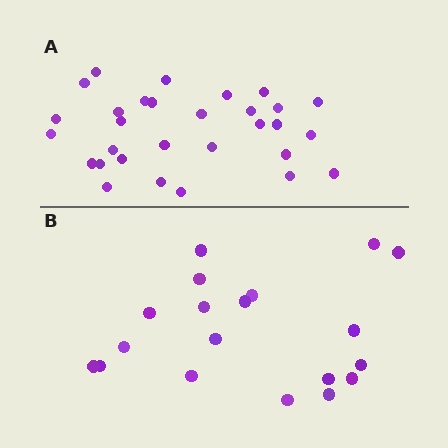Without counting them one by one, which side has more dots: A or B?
Region A (the top region) has more dots.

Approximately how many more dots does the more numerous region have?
Region A has roughly 12 or so more dots than region B.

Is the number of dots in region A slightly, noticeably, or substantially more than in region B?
Region A has substantially more. The ratio is roughly 1.6 to 1.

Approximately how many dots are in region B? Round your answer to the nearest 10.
About 20 dots. (The exact count is 19, which rounds to 20.)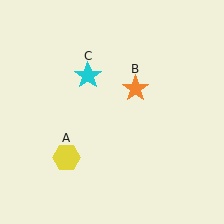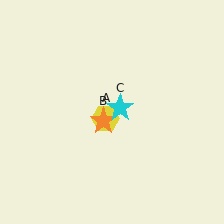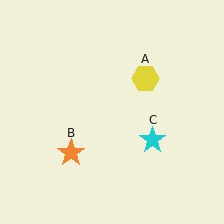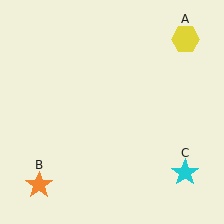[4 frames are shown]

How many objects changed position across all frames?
3 objects changed position: yellow hexagon (object A), orange star (object B), cyan star (object C).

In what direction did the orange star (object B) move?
The orange star (object B) moved down and to the left.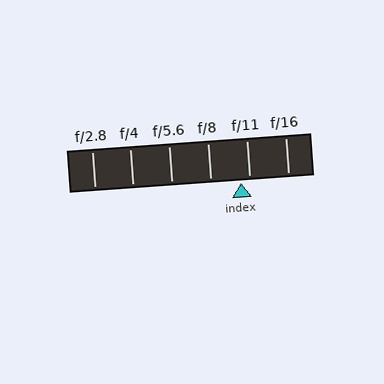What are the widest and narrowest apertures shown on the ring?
The widest aperture shown is f/2.8 and the narrowest is f/16.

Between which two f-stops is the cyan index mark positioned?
The index mark is between f/8 and f/11.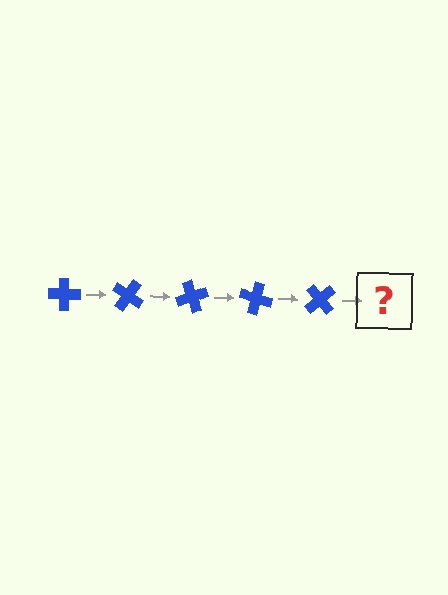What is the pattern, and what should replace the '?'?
The pattern is that the cross rotates 35 degrees each step. The '?' should be a blue cross rotated 175 degrees.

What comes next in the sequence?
The next element should be a blue cross rotated 175 degrees.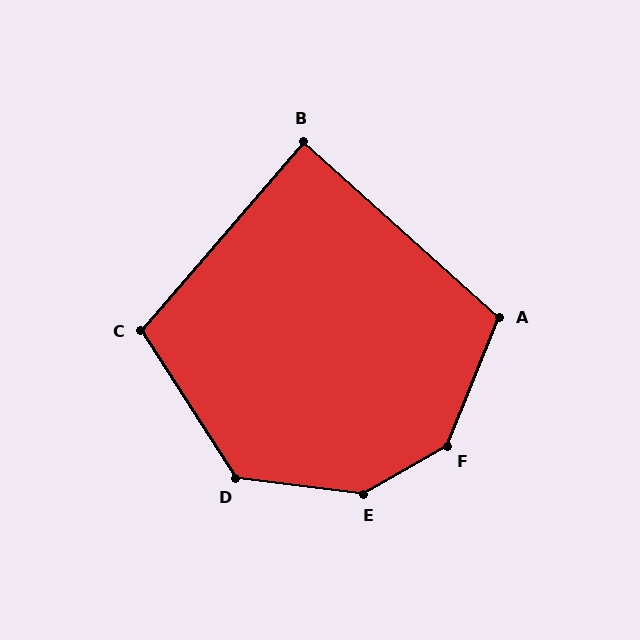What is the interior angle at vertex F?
Approximately 142 degrees (obtuse).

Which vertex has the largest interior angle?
E, at approximately 143 degrees.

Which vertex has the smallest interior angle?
B, at approximately 89 degrees.